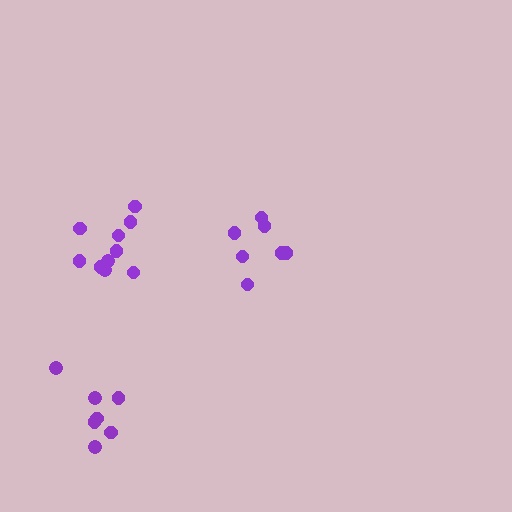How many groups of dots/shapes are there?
There are 3 groups.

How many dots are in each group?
Group 1: 7 dots, Group 2: 7 dots, Group 3: 10 dots (24 total).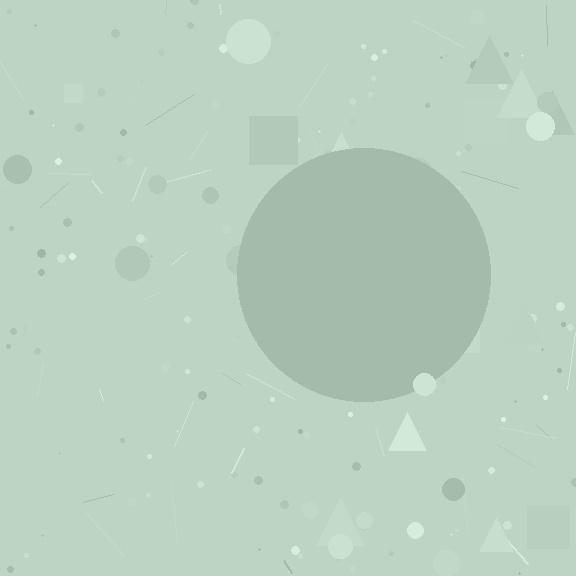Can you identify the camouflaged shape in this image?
The camouflaged shape is a circle.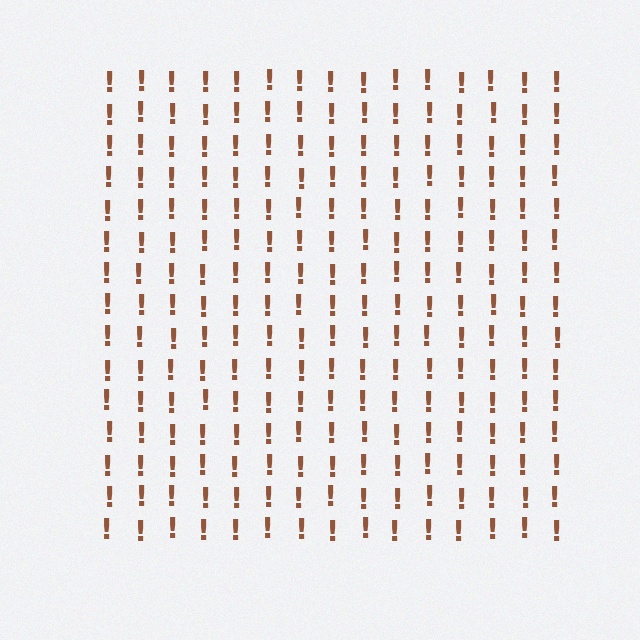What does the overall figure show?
The overall figure shows a square.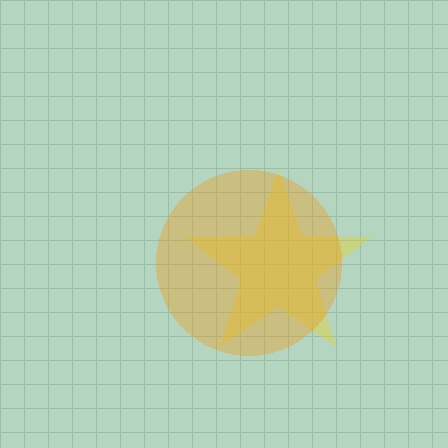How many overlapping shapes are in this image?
There are 2 overlapping shapes in the image.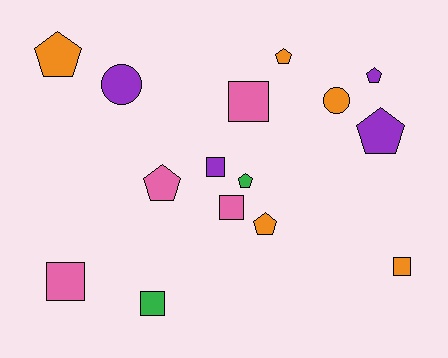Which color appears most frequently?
Orange, with 5 objects.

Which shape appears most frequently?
Pentagon, with 7 objects.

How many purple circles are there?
There is 1 purple circle.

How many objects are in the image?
There are 15 objects.